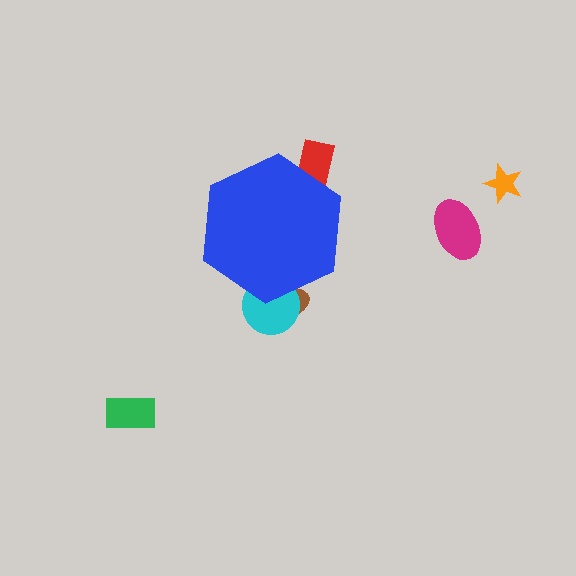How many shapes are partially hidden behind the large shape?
3 shapes are partially hidden.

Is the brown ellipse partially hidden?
Yes, the brown ellipse is partially hidden behind the blue hexagon.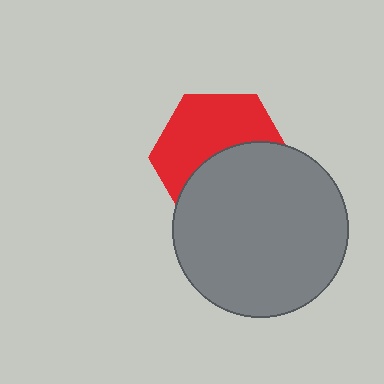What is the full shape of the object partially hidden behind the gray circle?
The partially hidden object is a red hexagon.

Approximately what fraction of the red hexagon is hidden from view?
Roughly 48% of the red hexagon is hidden behind the gray circle.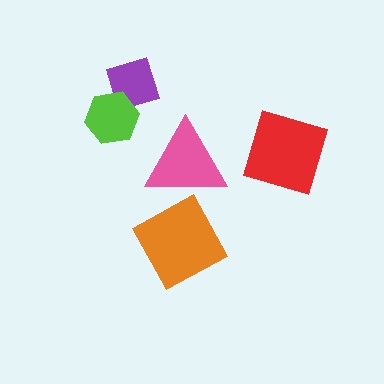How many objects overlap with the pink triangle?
0 objects overlap with the pink triangle.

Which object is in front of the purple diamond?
The lime hexagon is in front of the purple diamond.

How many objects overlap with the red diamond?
0 objects overlap with the red diamond.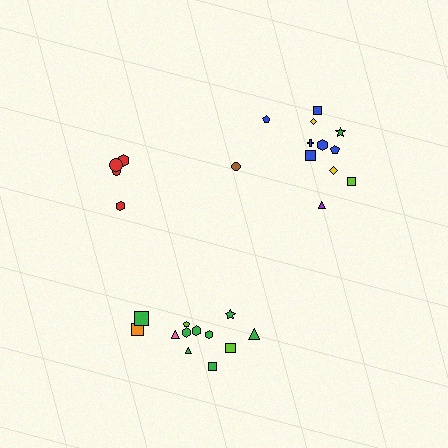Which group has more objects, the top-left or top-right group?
The top-right group.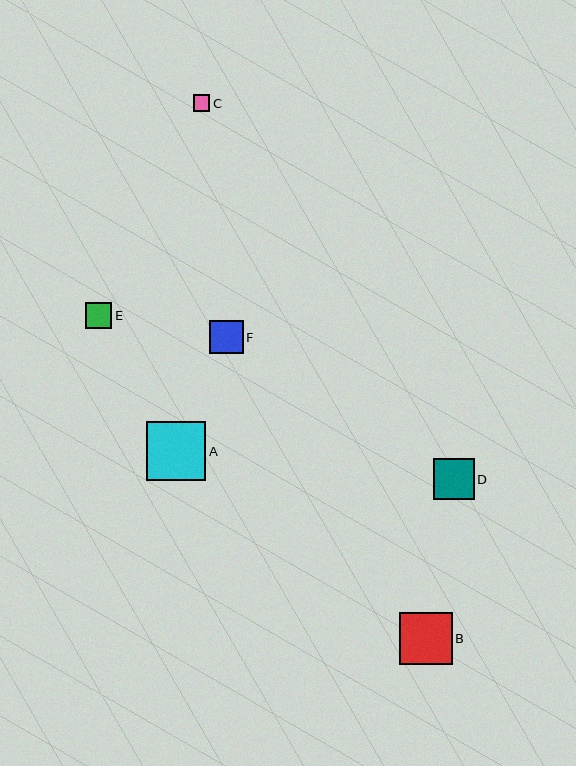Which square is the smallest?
Square C is the smallest with a size of approximately 17 pixels.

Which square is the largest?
Square A is the largest with a size of approximately 59 pixels.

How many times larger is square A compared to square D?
Square A is approximately 1.4 times the size of square D.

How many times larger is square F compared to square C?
Square F is approximately 2.0 times the size of square C.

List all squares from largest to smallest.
From largest to smallest: A, B, D, F, E, C.